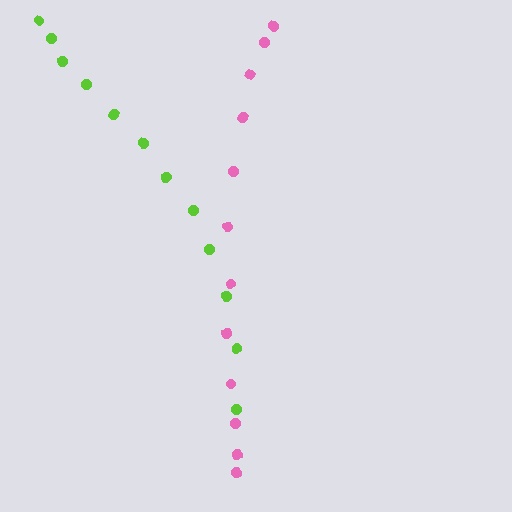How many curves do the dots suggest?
There are 2 distinct paths.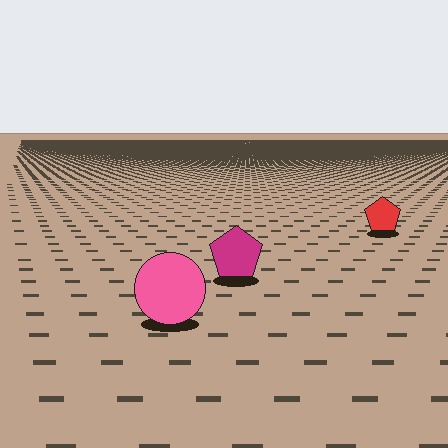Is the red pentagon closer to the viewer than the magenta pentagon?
No. The magenta pentagon is closer — you can tell from the texture gradient: the ground texture is coarser near it.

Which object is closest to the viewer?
The pink circle is closest. The texture marks near it are larger and more spread out.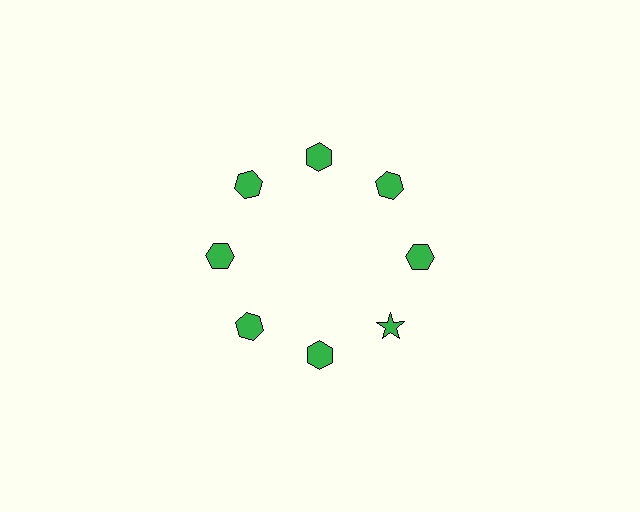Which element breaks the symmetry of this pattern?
The green star at roughly the 4 o'clock position breaks the symmetry. All other shapes are green hexagons.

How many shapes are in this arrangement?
There are 8 shapes arranged in a ring pattern.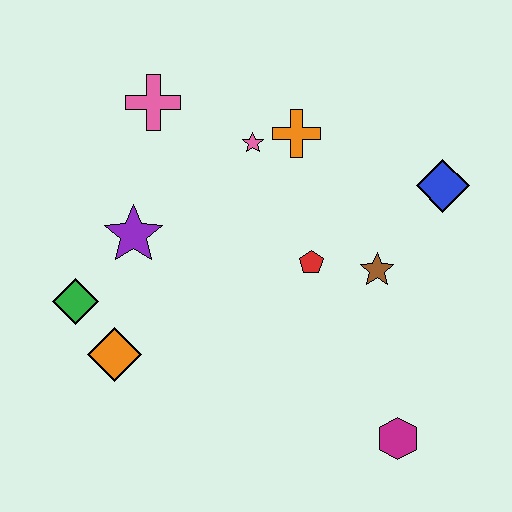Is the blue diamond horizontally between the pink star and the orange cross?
No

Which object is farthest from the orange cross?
The magenta hexagon is farthest from the orange cross.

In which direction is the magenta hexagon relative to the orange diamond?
The magenta hexagon is to the right of the orange diamond.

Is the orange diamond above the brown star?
No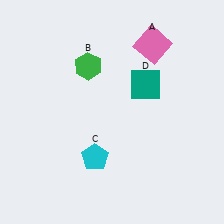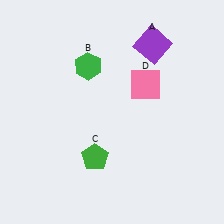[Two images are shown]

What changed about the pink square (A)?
In Image 1, A is pink. In Image 2, it changed to purple.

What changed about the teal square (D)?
In Image 1, D is teal. In Image 2, it changed to pink.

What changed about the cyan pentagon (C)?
In Image 1, C is cyan. In Image 2, it changed to green.